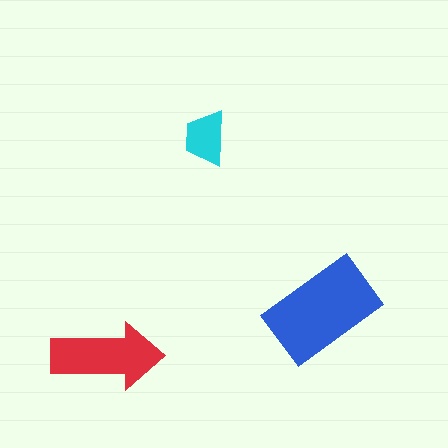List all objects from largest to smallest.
The blue rectangle, the red arrow, the cyan trapezoid.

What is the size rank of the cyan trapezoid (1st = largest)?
3rd.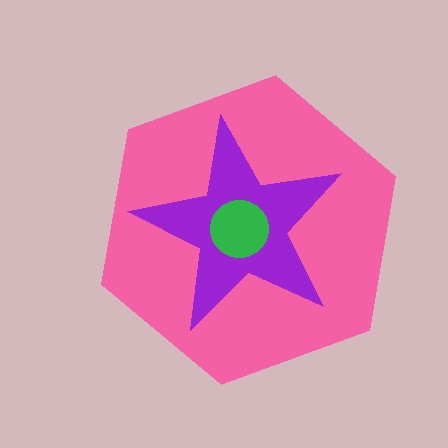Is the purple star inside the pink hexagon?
Yes.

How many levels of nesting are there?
3.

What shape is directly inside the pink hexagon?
The purple star.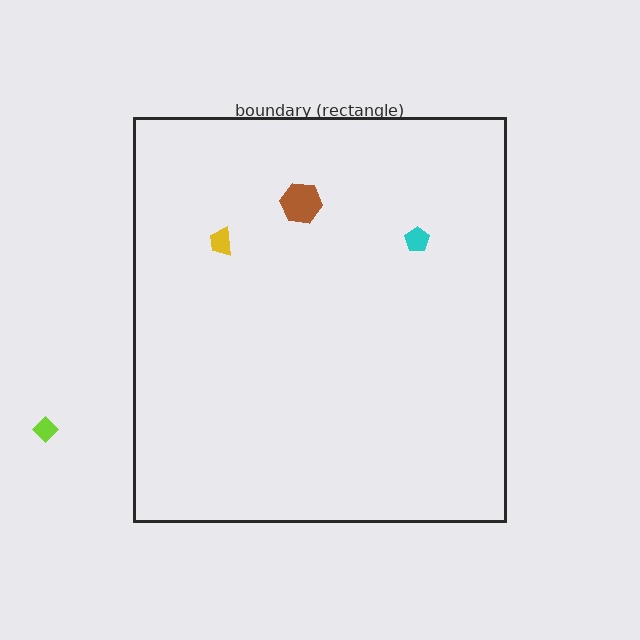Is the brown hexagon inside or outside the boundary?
Inside.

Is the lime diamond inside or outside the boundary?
Outside.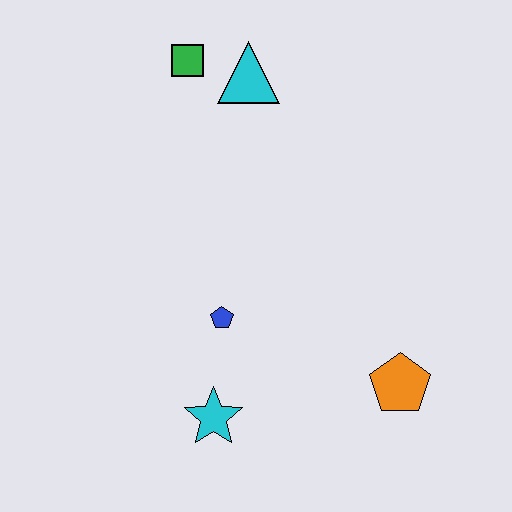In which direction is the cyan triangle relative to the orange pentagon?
The cyan triangle is above the orange pentagon.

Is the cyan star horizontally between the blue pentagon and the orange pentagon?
No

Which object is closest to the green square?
The cyan triangle is closest to the green square.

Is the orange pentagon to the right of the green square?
Yes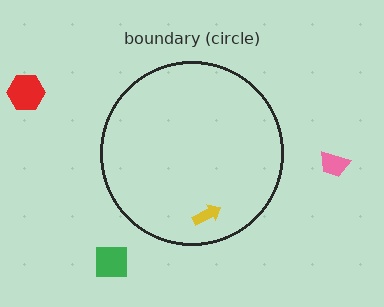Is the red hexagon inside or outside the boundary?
Outside.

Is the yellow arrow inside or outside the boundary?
Inside.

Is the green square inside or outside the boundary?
Outside.